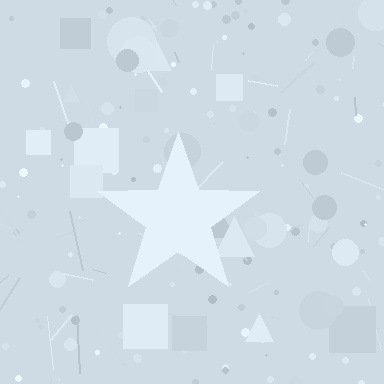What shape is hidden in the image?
A star is hidden in the image.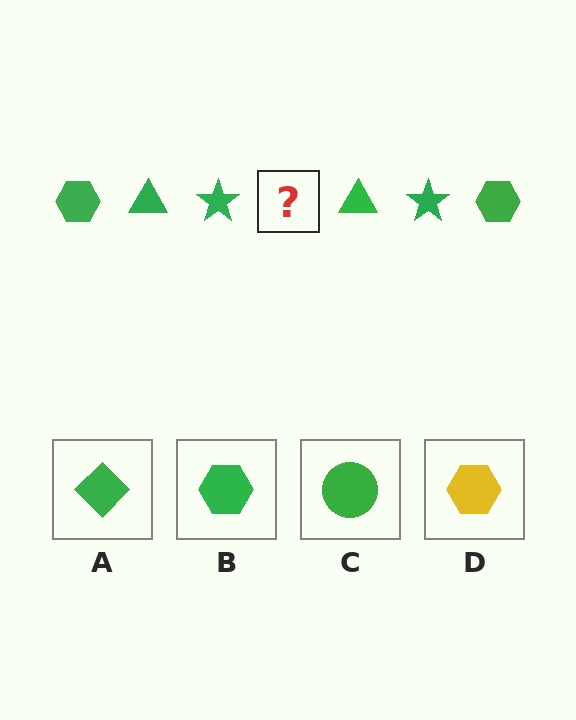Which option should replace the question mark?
Option B.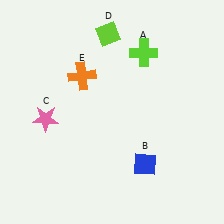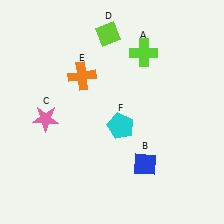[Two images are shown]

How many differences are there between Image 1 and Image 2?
There is 1 difference between the two images.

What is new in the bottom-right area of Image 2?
A cyan pentagon (F) was added in the bottom-right area of Image 2.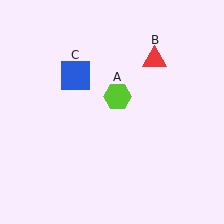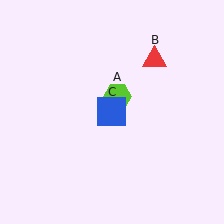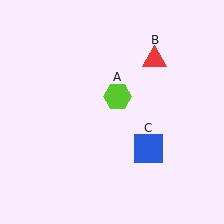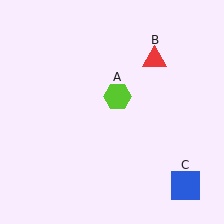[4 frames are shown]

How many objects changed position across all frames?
1 object changed position: blue square (object C).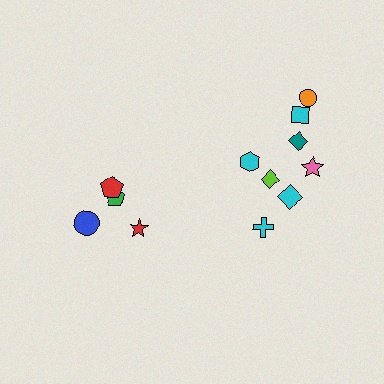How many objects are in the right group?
There are 8 objects.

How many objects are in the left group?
There are 4 objects.